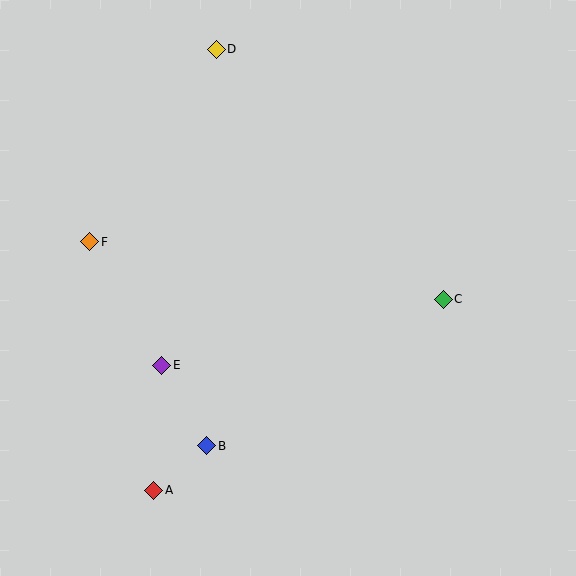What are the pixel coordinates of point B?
Point B is at (207, 446).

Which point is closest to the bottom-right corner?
Point C is closest to the bottom-right corner.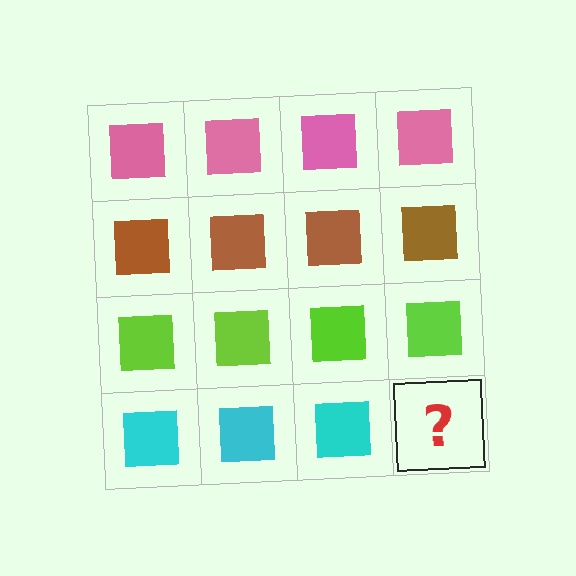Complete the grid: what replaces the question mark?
The question mark should be replaced with a cyan square.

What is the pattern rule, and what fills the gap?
The rule is that each row has a consistent color. The gap should be filled with a cyan square.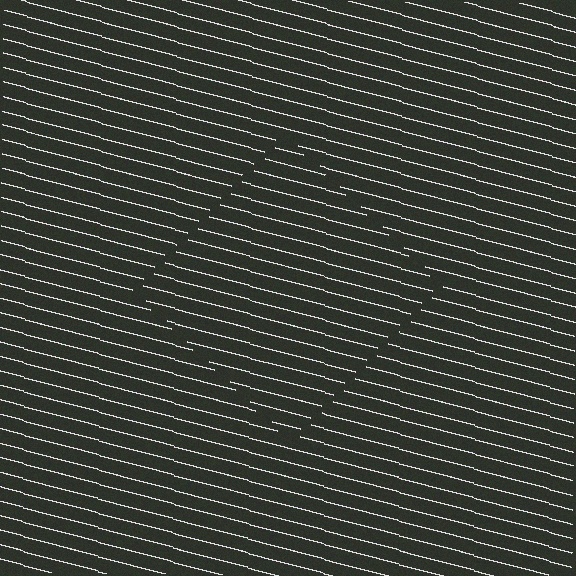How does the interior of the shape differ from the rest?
The interior of the shape contains the same grating, shifted by half a period — the contour is defined by the phase discontinuity where line-ends from the inner and outer gratings abut.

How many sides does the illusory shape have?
4 sides — the line-ends trace a square.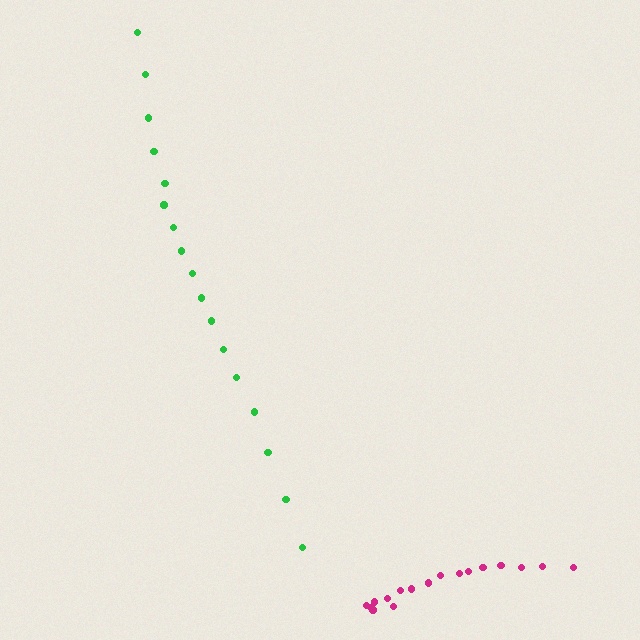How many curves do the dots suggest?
There are 2 distinct paths.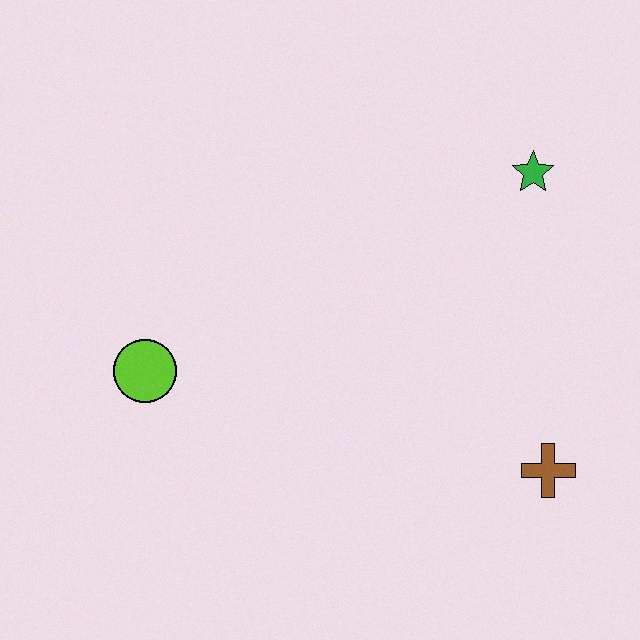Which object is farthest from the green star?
The lime circle is farthest from the green star.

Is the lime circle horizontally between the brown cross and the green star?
No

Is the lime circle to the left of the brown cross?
Yes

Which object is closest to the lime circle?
The brown cross is closest to the lime circle.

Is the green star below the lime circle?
No